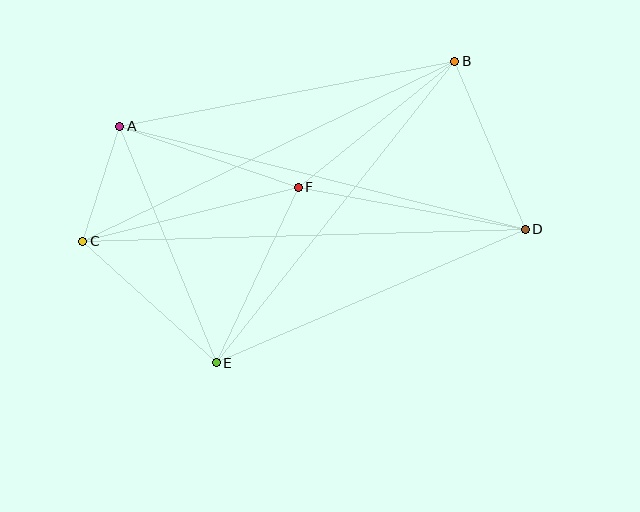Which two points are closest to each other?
Points A and C are closest to each other.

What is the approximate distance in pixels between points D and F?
The distance between D and F is approximately 231 pixels.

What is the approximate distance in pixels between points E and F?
The distance between E and F is approximately 194 pixels.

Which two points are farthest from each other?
Points C and D are farthest from each other.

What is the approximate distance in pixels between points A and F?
The distance between A and F is approximately 189 pixels.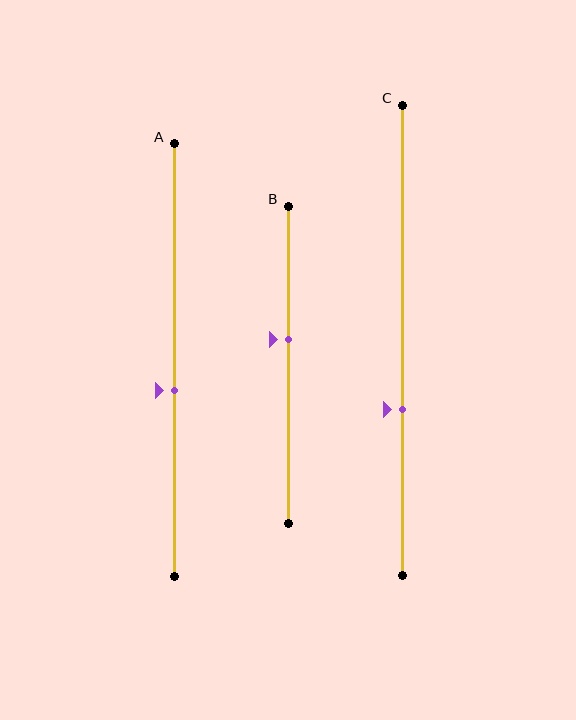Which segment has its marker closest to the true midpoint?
Segment A has its marker closest to the true midpoint.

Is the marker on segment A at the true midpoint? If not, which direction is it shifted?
No, the marker on segment A is shifted downward by about 7% of the segment length.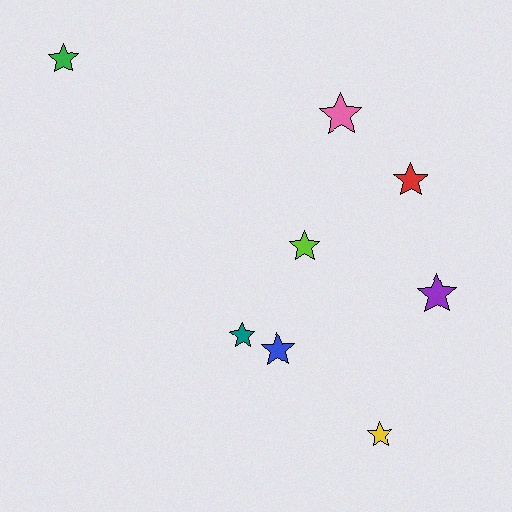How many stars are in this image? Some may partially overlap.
There are 8 stars.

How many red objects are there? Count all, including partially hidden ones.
There is 1 red object.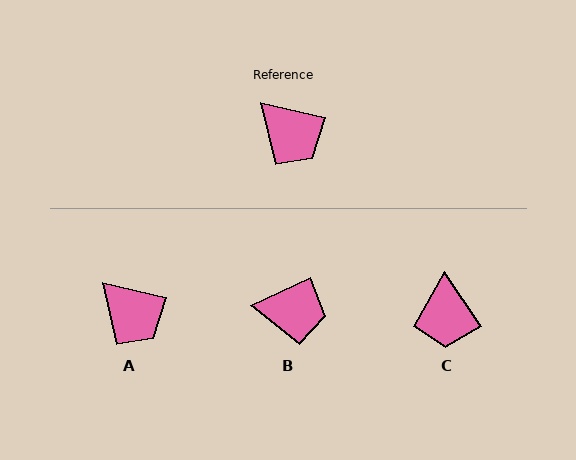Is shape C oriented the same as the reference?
No, it is off by about 43 degrees.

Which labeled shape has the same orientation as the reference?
A.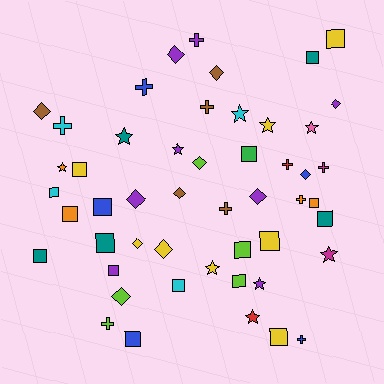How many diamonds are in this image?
There are 12 diamonds.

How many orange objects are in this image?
There are 4 orange objects.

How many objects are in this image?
There are 50 objects.